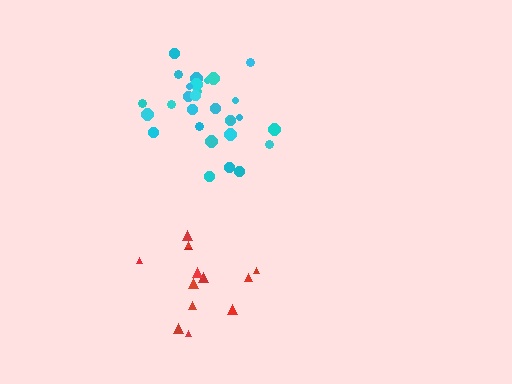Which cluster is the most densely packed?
Cyan.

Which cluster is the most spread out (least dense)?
Red.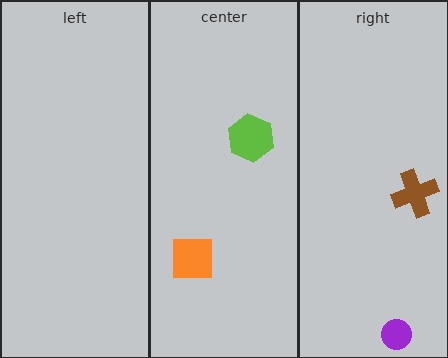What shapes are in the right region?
The purple circle, the brown cross.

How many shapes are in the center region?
2.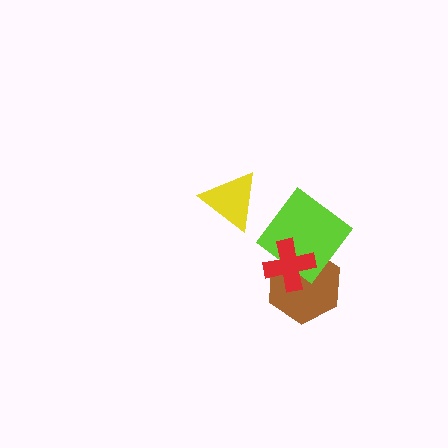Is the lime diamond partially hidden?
Yes, it is partially covered by another shape.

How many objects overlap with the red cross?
2 objects overlap with the red cross.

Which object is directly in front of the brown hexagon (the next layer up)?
The lime diamond is directly in front of the brown hexagon.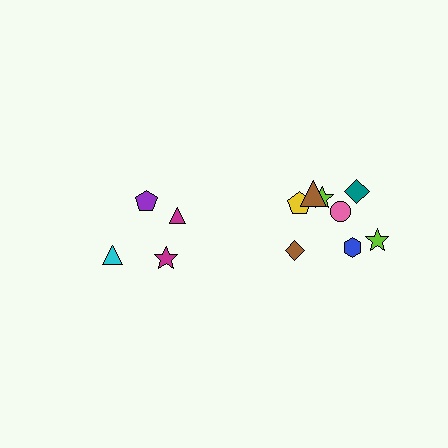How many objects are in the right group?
There are 8 objects.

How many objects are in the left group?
There are 4 objects.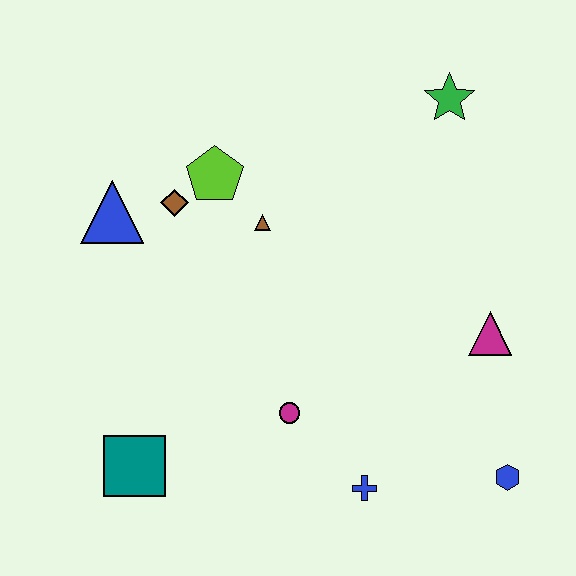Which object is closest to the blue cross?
The magenta circle is closest to the blue cross.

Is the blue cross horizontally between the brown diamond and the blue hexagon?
Yes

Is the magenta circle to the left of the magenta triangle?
Yes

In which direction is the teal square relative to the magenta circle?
The teal square is to the left of the magenta circle.